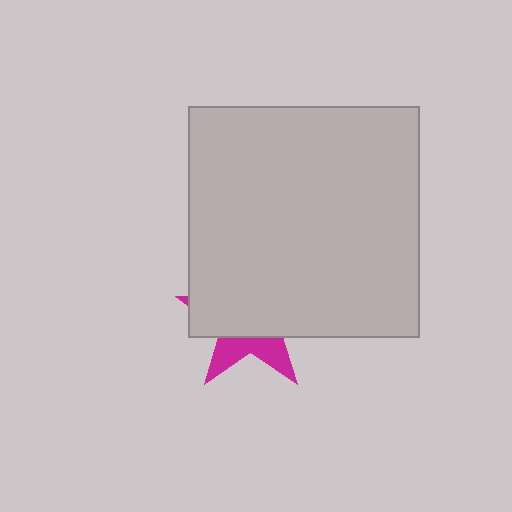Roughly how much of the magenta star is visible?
A small part of it is visible (roughly 31%).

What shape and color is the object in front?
The object in front is a light gray square.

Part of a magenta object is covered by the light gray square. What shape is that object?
It is a star.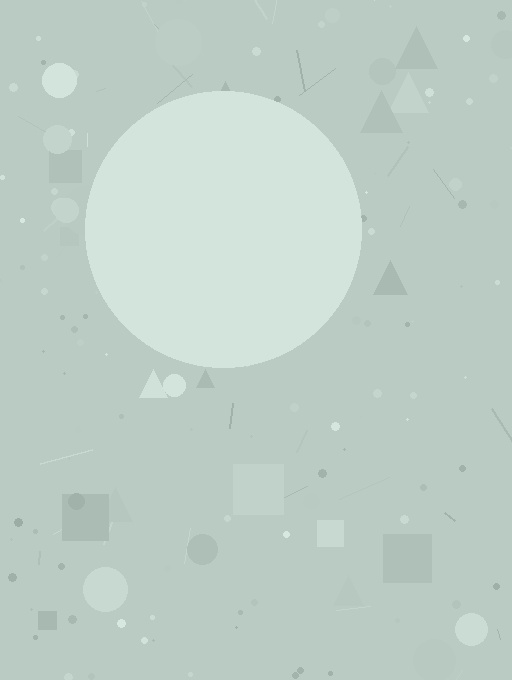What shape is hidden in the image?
A circle is hidden in the image.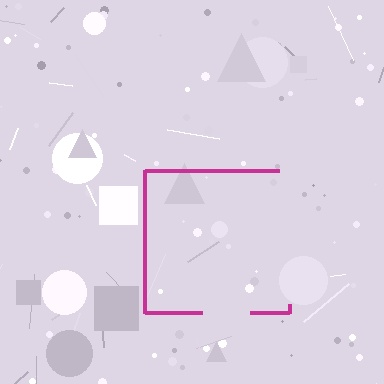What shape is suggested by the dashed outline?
The dashed outline suggests a square.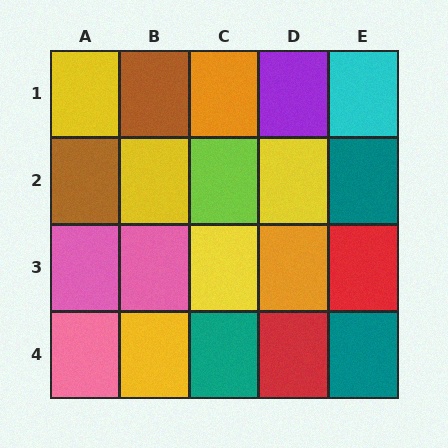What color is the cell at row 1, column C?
Orange.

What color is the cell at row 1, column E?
Cyan.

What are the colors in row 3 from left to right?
Pink, pink, yellow, orange, red.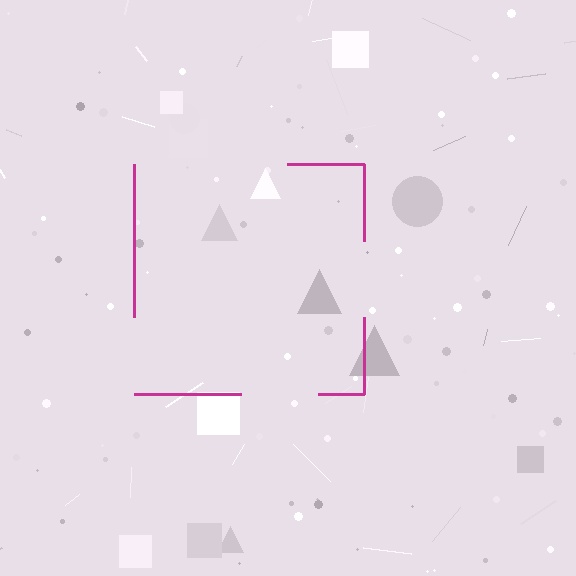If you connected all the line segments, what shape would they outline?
They would outline a square.